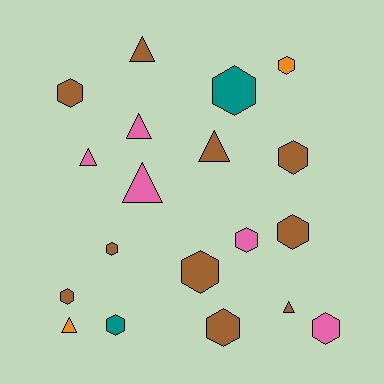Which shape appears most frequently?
Hexagon, with 12 objects.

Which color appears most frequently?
Brown, with 10 objects.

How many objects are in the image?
There are 19 objects.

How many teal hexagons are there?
There are 2 teal hexagons.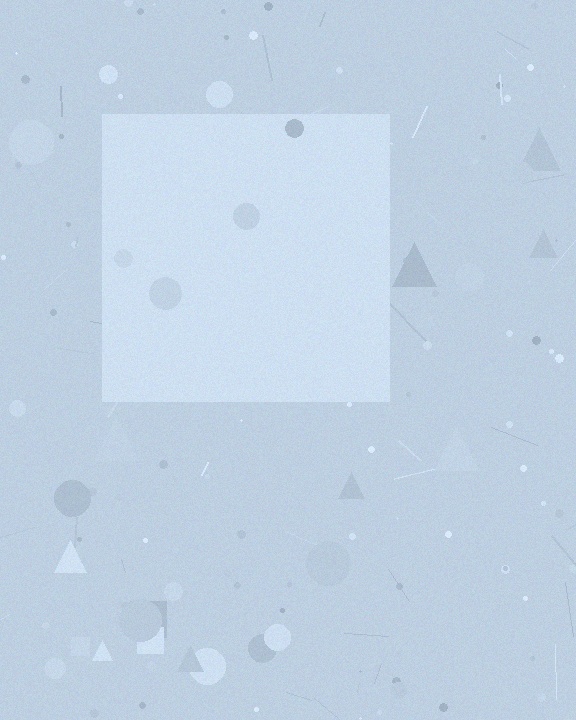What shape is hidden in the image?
A square is hidden in the image.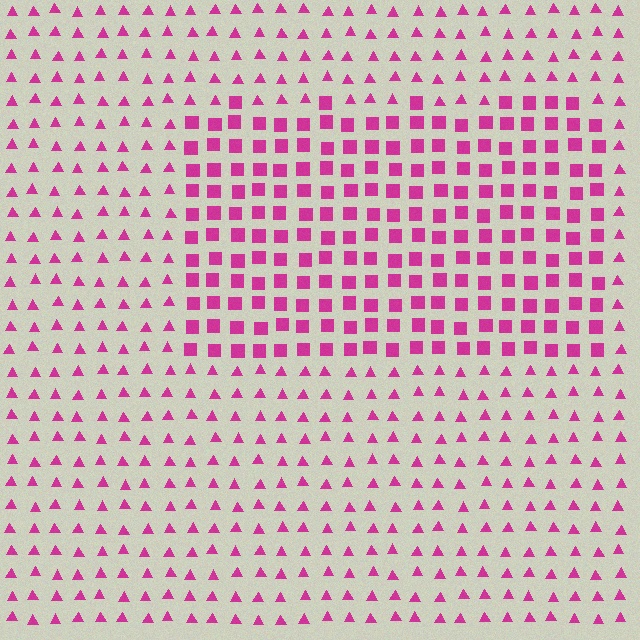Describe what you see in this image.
The image is filled with small magenta elements arranged in a uniform grid. A rectangle-shaped region contains squares, while the surrounding area contains triangles. The boundary is defined purely by the change in element shape.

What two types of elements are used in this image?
The image uses squares inside the rectangle region and triangles outside it.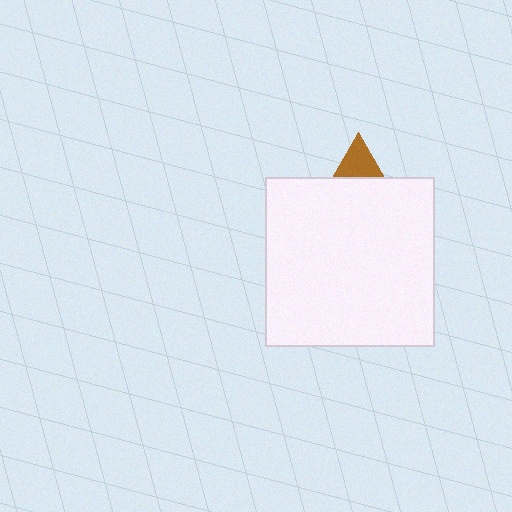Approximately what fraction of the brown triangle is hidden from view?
Roughly 69% of the brown triangle is hidden behind the white square.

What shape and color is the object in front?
The object in front is a white square.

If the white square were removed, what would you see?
You would see the complete brown triangle.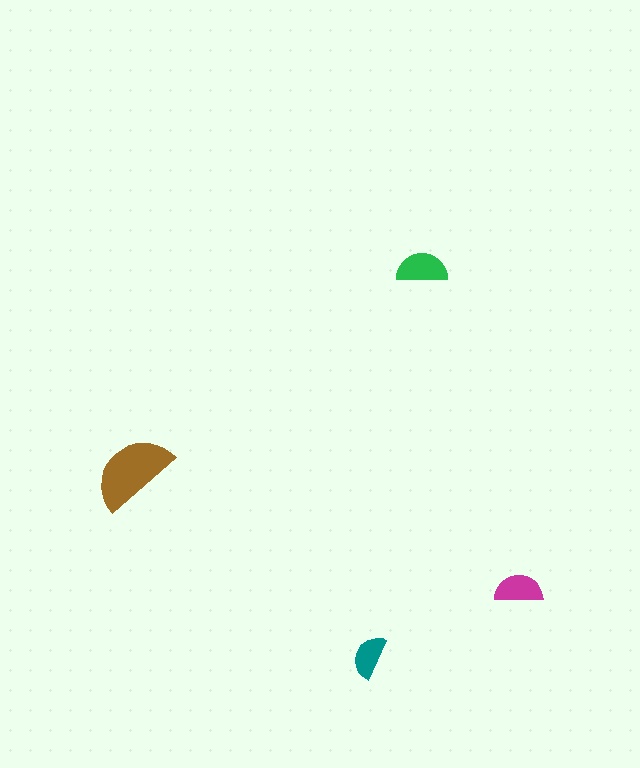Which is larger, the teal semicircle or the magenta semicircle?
The magenta one.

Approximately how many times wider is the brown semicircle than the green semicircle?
About 1.5 times wider.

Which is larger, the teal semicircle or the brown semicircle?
The brown one.